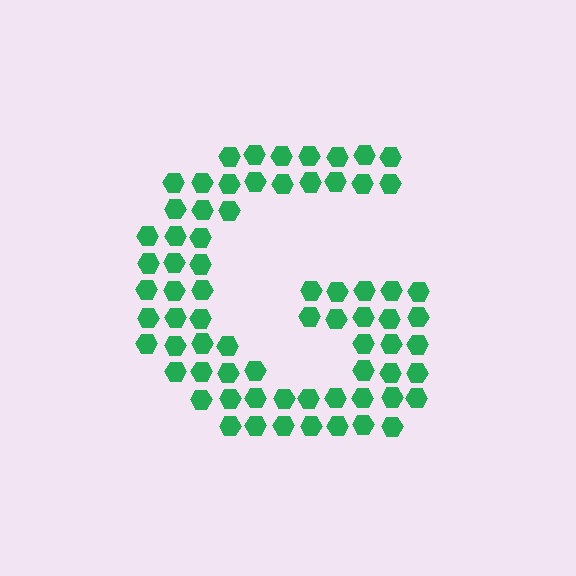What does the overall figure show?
The overall figure shows the letter G.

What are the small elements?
The small elements are hexagons.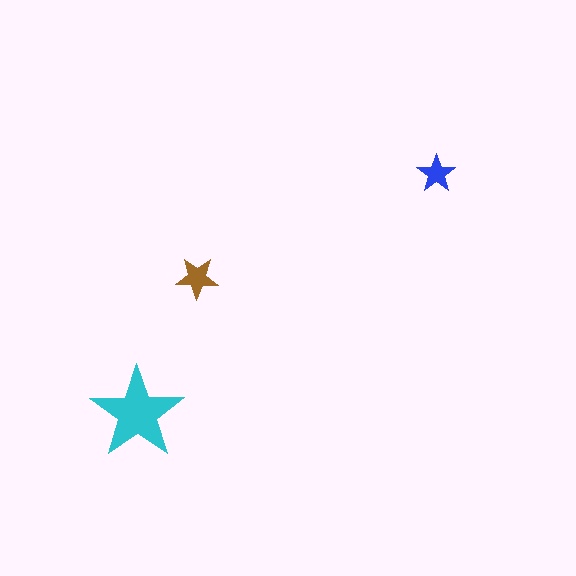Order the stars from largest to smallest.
the cyan one, the brown one, the blue one.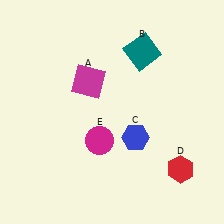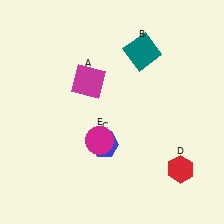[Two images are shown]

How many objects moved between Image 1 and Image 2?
1 object moved between the two images.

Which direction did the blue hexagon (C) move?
The blue hexagon (C) moved left.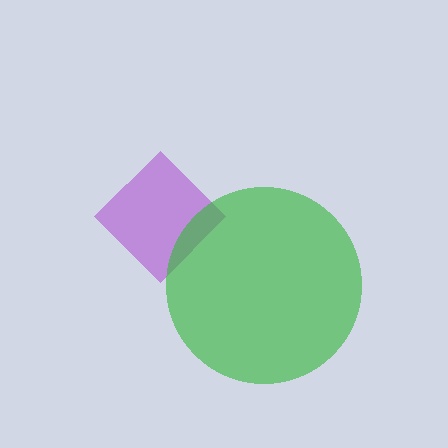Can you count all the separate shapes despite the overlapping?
Yes, there are 2 separate shapes.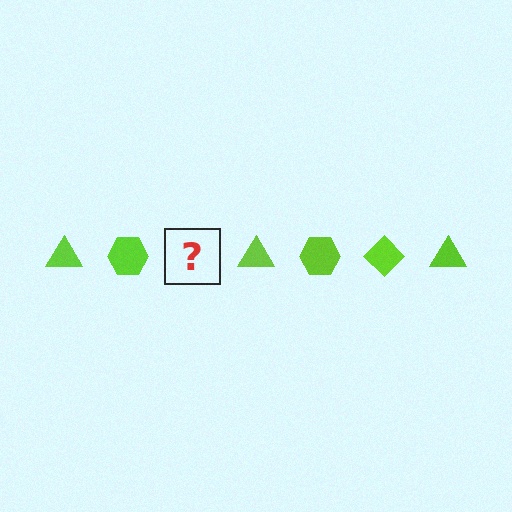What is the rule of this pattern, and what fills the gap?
The rule is that the pattern cycles through triangle, hexagon, diamond shapes in lime. The gap should be filled with a lime diamond.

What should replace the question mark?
The question mark should be replaced with a lime diamond.